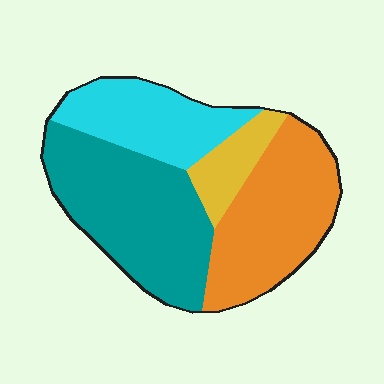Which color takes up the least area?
Yellow, at roughly 10%.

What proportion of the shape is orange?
Orange takes up between a sixth and a third of the shape.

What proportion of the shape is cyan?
Cyan takes up about one fifth (1/5) of the shape.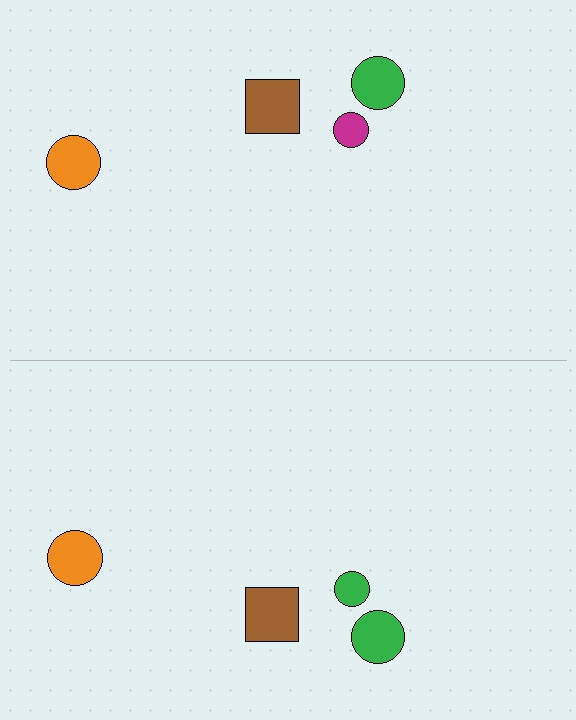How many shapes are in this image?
There are 8 shapes in this image.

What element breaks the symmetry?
The green circle on the bottom side breaks the symmetry — its mirror counterpart is magenta.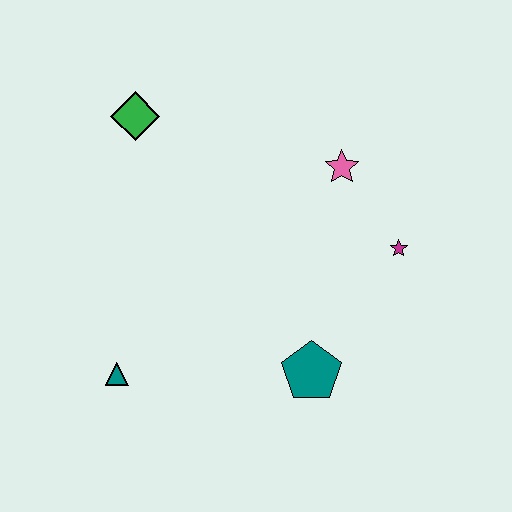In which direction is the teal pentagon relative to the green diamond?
The teal pentagon is below the green diamond.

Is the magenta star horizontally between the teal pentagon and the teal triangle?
No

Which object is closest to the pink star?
The magenta star is closest to the pink star.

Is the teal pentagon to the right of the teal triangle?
Yes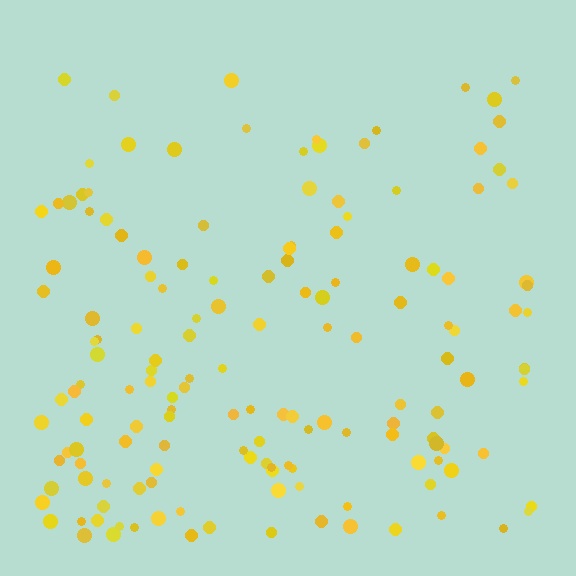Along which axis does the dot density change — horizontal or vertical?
Vertical.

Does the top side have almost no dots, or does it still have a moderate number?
Still a moderate number, just noticeably fewer than the bottom.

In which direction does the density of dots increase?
From top to bottom, with the bottom side densest.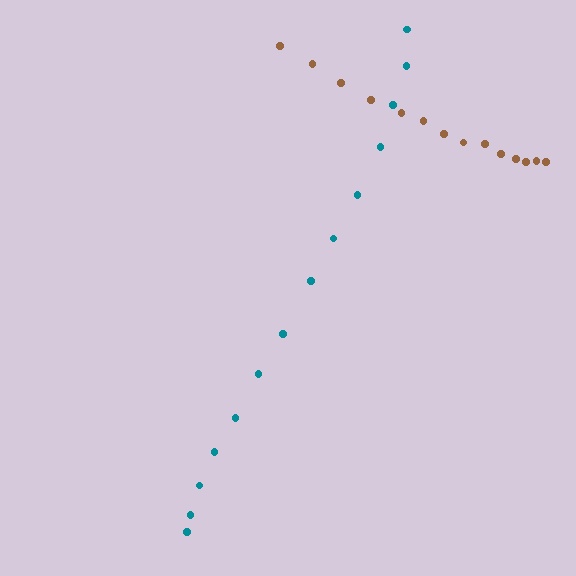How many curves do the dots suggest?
There are 2 distinct paths.